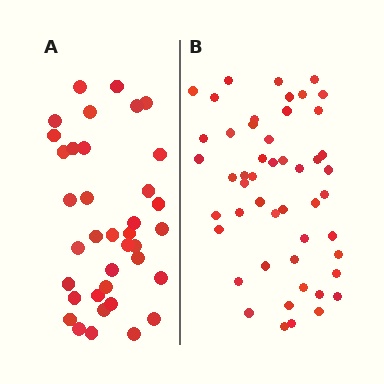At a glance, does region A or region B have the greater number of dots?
Region B (the right region) has more dots.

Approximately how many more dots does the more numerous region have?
Region B has approximately 15 more dots than region A.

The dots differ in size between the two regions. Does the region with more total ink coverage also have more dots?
No. Region A has more total ink coverage because its dots are larger, but region B actually contains more individual dots. Total area can be misleading — the number of items is what matters here.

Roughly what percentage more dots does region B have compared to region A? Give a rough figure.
About 35% more.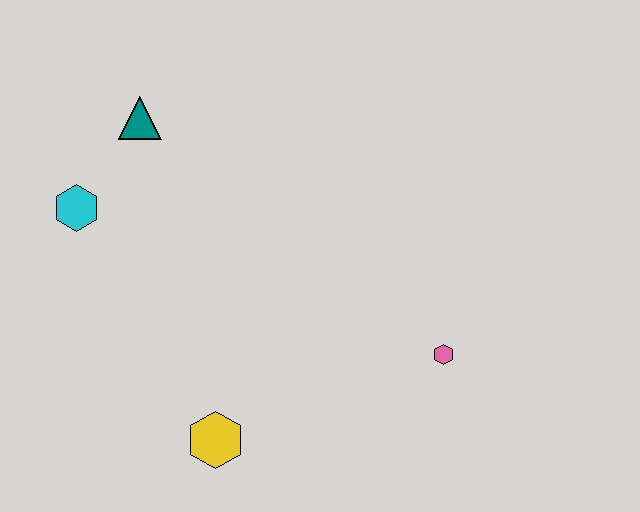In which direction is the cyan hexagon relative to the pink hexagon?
The cyan hexagon is to the left of the pink hexagon.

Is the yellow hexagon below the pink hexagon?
Yes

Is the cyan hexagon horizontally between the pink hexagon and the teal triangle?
No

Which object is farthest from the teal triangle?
The pink hexagon is farthest from the teal triangle.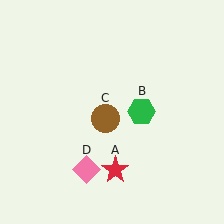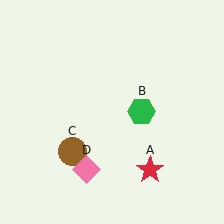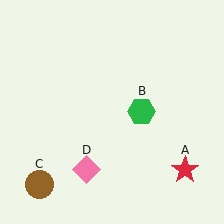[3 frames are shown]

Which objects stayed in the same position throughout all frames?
Green hexagon (object B) and pink diamond (object D) remained stationary.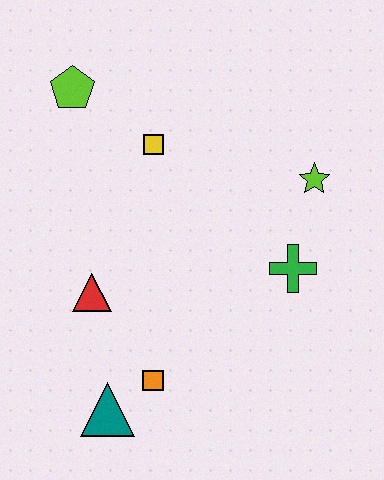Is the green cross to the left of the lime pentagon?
No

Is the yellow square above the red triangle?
Yes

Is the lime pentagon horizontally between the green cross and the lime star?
No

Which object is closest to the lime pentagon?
The yellow square is closest to the lime pentagon.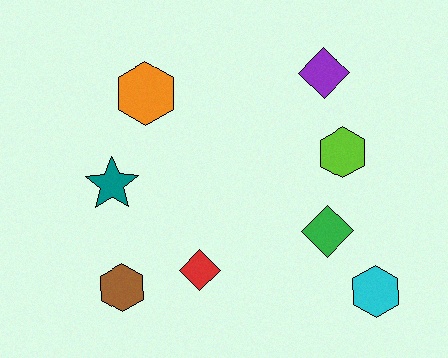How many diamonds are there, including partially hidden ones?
There are 3 diamonds.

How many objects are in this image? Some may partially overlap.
There are 8 objects.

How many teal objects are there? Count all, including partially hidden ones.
There is 1 teal object.